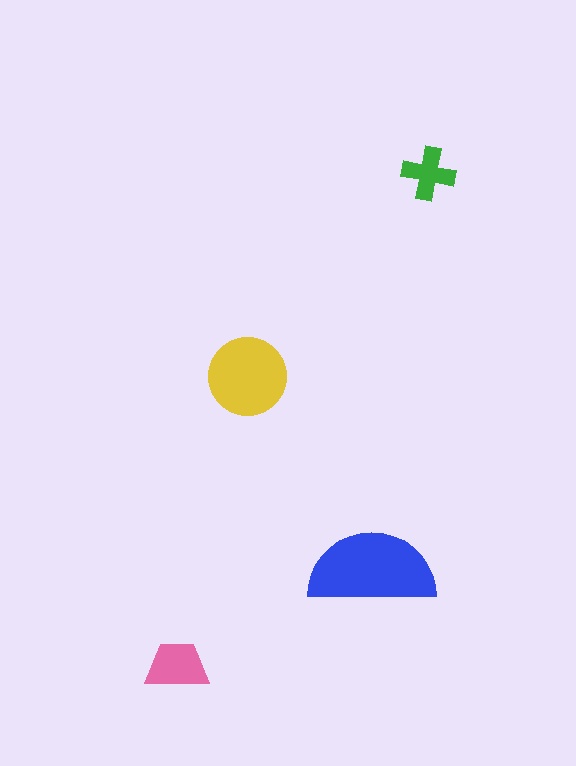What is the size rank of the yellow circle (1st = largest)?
2nd.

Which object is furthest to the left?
The pink trapezoid is leftmost.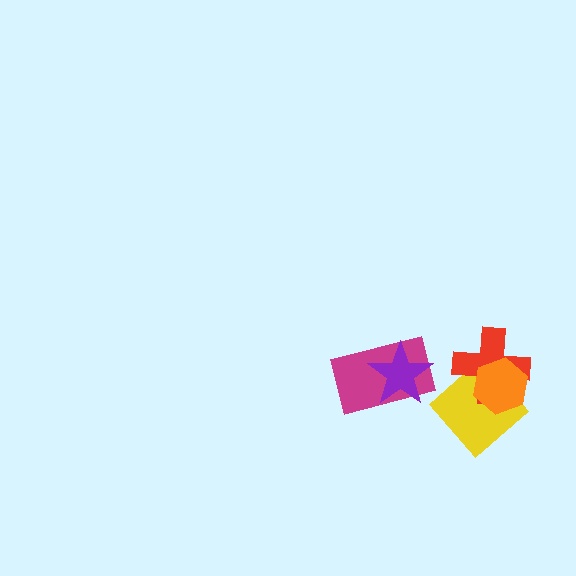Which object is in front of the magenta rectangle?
The purple star is in front of the magenta rectangle.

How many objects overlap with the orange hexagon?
2 objects overlap with the orange hexagon.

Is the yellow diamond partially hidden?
Yes, it is partially covered by another shape.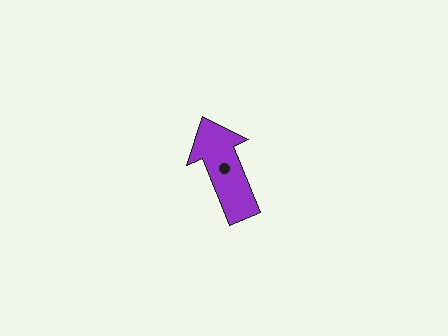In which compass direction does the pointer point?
North.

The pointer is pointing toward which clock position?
Roughly 11 o'clock.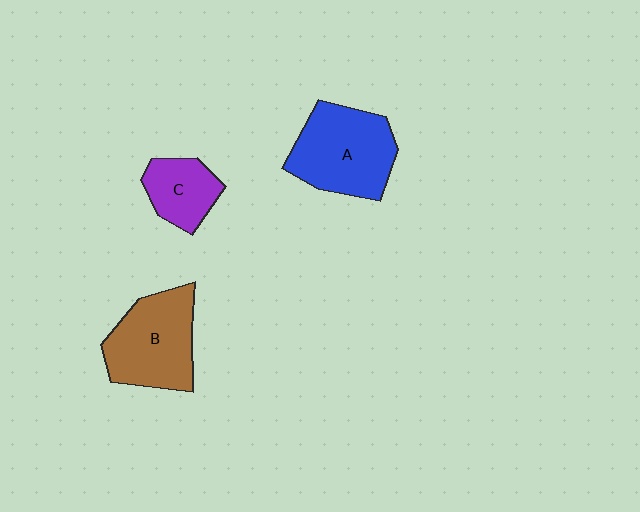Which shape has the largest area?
Shape A (blue).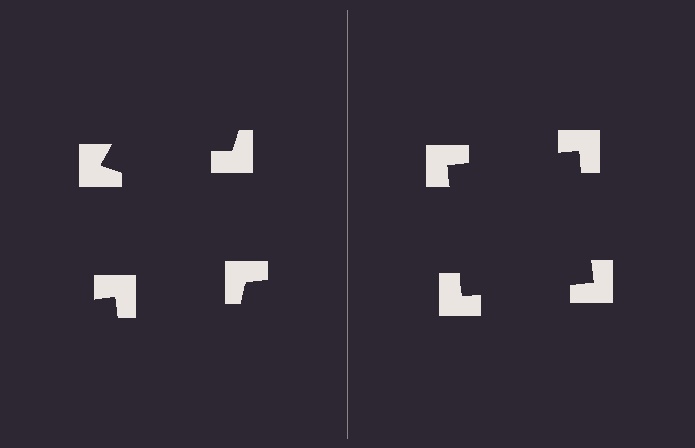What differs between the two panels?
The notched squares are positioned identically on both sides; only the wedge orientations differ. On the right they align to a square; on the left they are misaligned.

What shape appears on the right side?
An illusory square.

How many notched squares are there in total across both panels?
8 — 4 on each side.